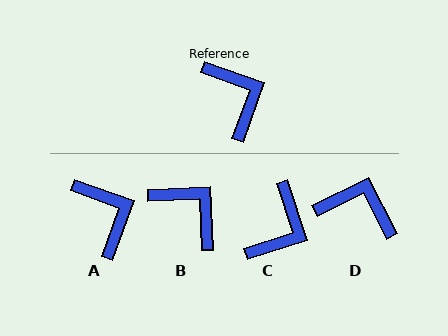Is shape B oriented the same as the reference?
No, it is off by about 22 degrees.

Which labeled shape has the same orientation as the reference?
A.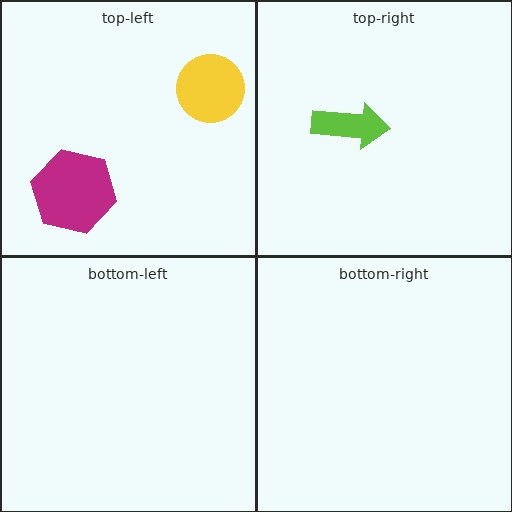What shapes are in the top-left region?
The yellow circle, the magenta hexagon.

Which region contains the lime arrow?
The top-right region.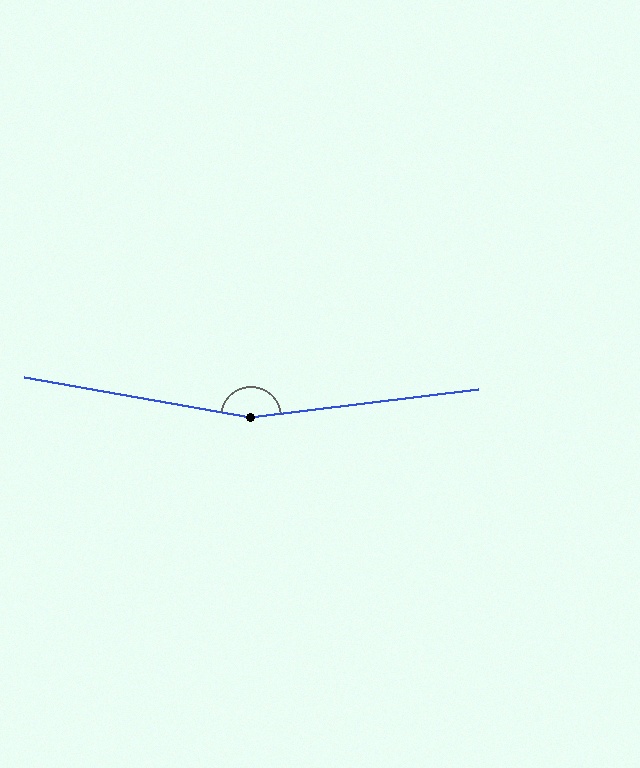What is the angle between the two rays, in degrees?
Approximately 163 degrees.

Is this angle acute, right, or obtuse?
It is obtuse.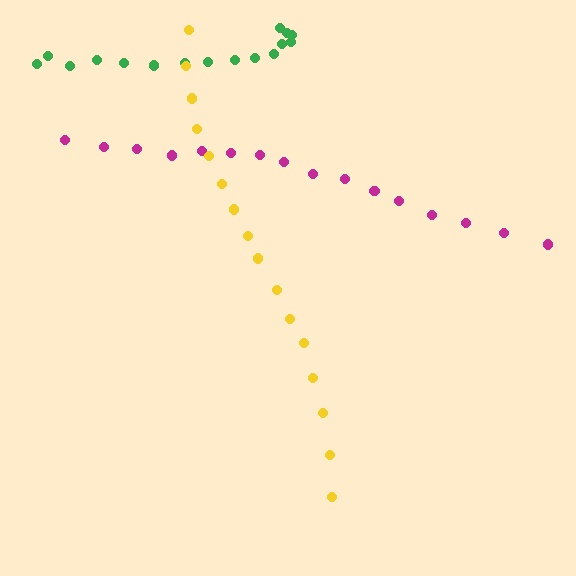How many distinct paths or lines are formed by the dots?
There are 3 distinct paths.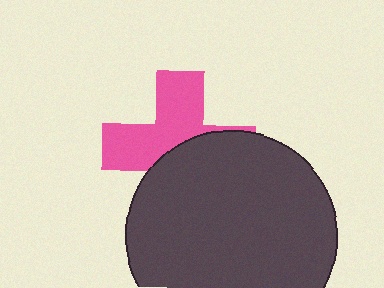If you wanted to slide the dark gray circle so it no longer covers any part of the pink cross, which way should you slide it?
Slide it down — that is the most direct way to separate the two shapes.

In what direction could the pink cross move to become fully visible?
The pink cross could move up. That would shift it out from behind the dark gray circle entirely.